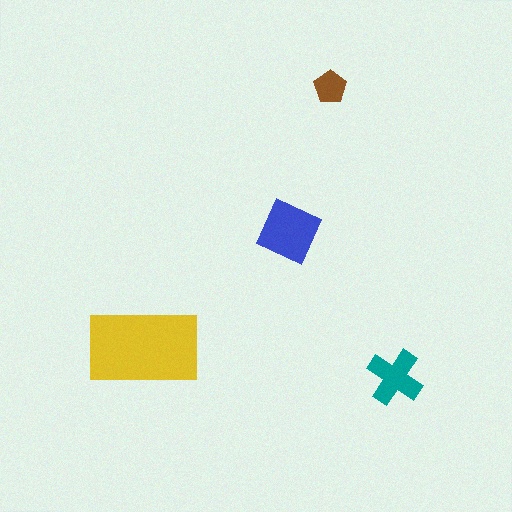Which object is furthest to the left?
The yellow rectangle is leftmost.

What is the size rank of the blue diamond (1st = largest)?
2nd.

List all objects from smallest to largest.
The brown pentagon, the teal cross, the blue diamond, the yellow rectangle.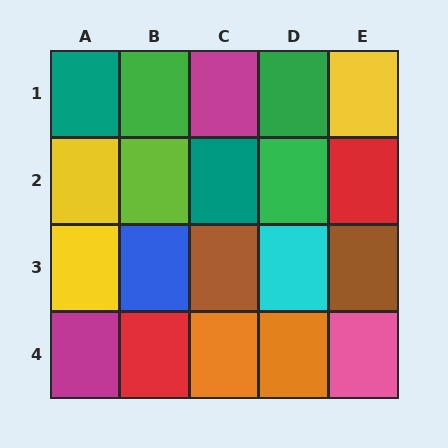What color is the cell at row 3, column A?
Yellow.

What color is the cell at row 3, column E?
Brown.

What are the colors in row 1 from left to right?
Teal, green, magenta, green, yellow.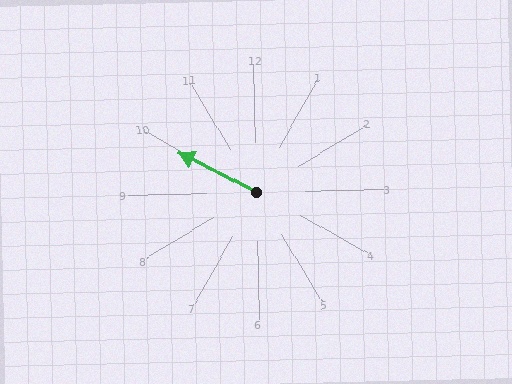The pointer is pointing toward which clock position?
Roughly 10 o'clock.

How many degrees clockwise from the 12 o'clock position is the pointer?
Approximately 298 degrees.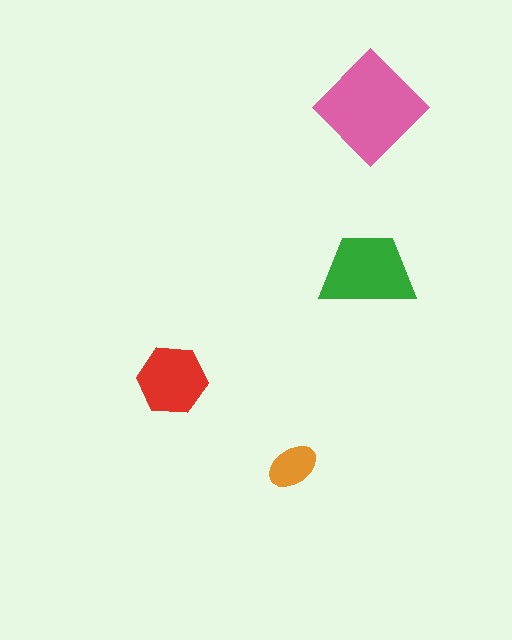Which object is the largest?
The pink diamond.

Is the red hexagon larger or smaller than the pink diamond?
Smaller.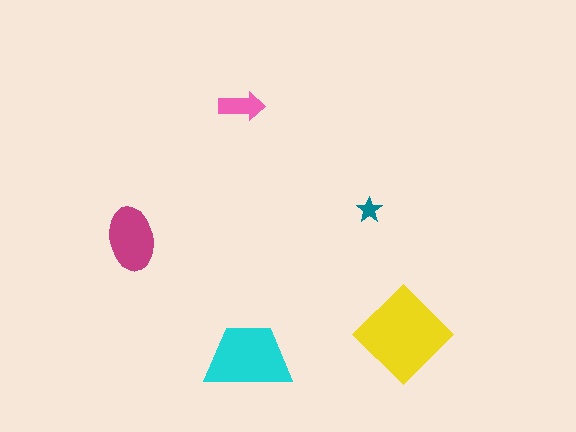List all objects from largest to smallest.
The yellow diamond, the cyan trapezoid, the magenta ellipse, the pink arrow, the teal star.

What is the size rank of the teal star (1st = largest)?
5th.